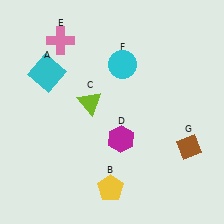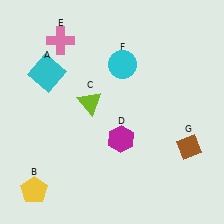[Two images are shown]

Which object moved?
The yellow pentagon (B) moved left.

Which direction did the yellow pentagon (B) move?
The yellow pentagon (B) moved left.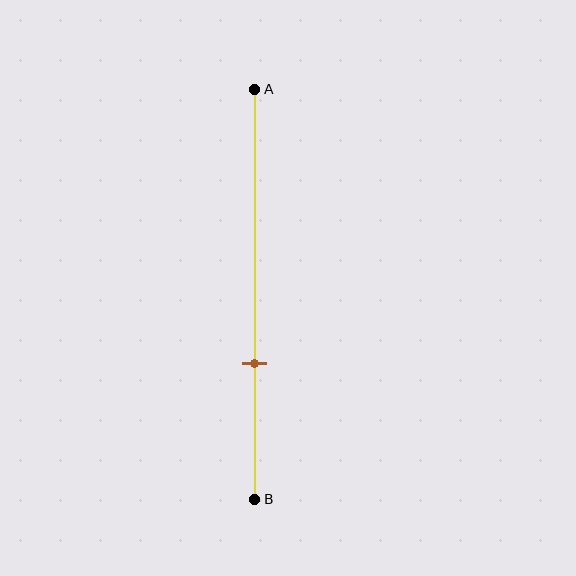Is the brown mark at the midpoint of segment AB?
No, the mark is at about 65% from A, not at the 50% midpoint.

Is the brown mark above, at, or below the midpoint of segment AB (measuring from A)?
The brown mark is below the midpoint of segment AB.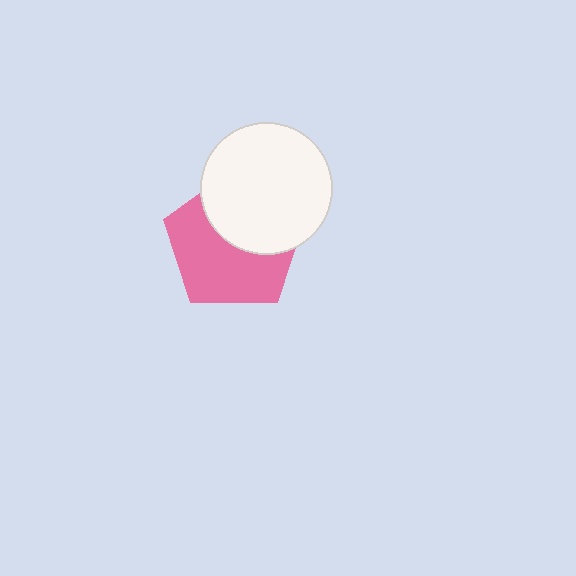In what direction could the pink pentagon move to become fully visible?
The pink pentagon could move down. That would shift it out from behind the white circle entirely.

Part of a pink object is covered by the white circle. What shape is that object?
It is a pentagon.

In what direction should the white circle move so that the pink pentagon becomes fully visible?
The white circle should move up. That is the shortest direction to clear the overlap and leave the pink pentagon fully visible.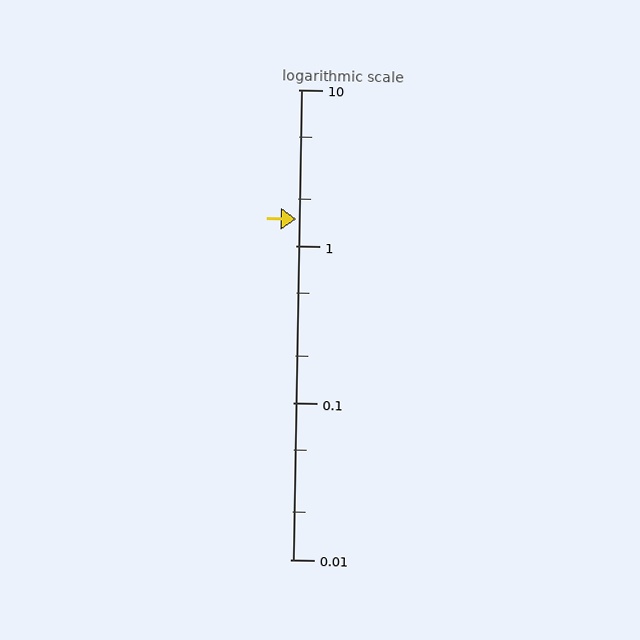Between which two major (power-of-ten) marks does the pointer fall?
The pointer is between 1 and 10.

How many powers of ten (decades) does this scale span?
The scale spans 3 decades, from 0.01 to 10.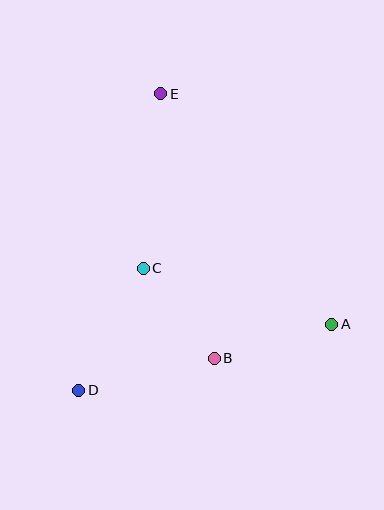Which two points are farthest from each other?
Points D and E are farthest from each other.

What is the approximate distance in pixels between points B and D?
The distance between B and D is approximately 139 pixels.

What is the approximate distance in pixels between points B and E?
The distance between B and E is approximately 270 pixels.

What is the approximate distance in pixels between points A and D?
The distance between A and D is approximately 262 pixels.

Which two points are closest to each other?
Points B and C are closest to each other.